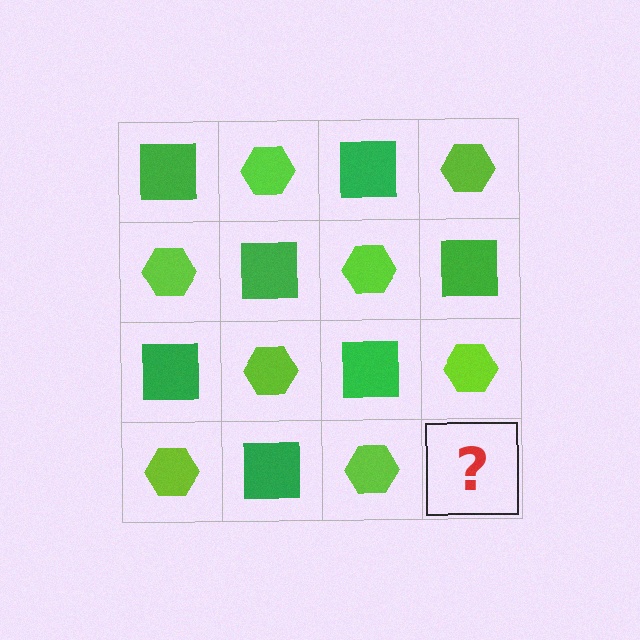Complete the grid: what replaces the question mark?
The question mark should be replaced with a green square.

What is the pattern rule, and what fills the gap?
The rule is that it alternates green square and lime hexagon in a checkerboard pattern. The gap should be filled with a green square.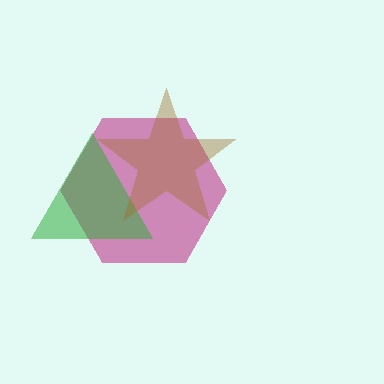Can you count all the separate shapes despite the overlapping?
Yes, there are 3 separate shapes.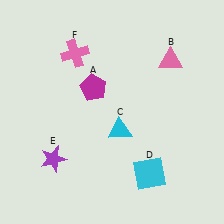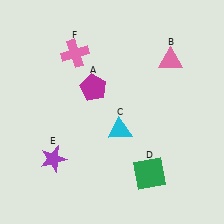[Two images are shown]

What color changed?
The square (D) changed from cyan in Image 1 to green in Image 2.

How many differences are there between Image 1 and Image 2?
There is 1 difference between the two images.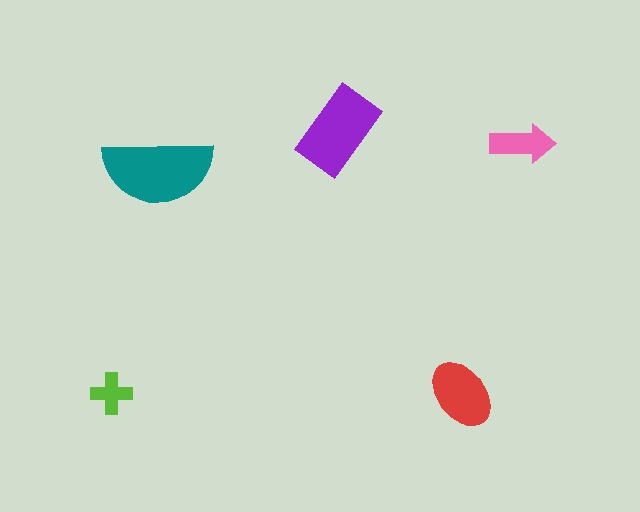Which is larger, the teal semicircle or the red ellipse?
The teal semicircle.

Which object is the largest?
The teal semicircle.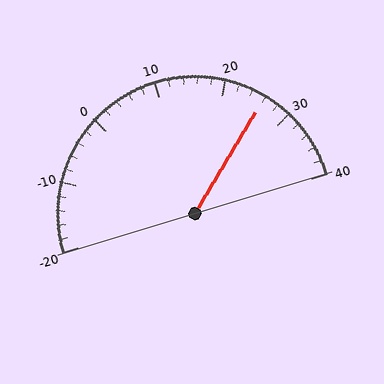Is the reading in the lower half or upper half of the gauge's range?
The reading is in the upper half of the range (-20 to 40).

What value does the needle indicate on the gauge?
The needle indicates approximately 26.